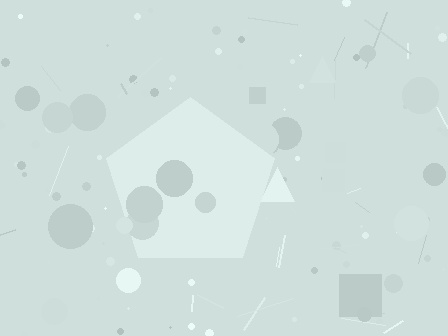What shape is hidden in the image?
A pentagon is hidden in the image.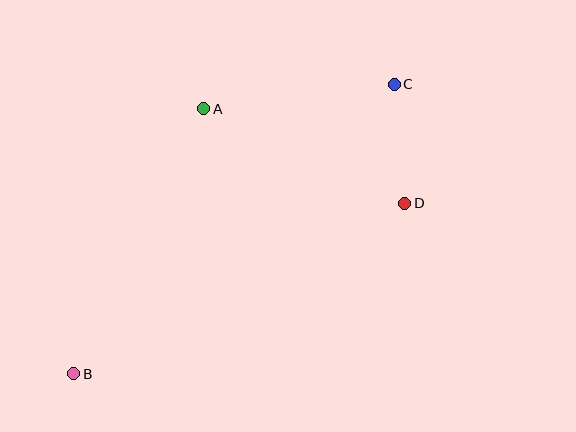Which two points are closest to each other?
Points C and D are closest to each other.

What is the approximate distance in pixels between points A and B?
The distance between A and B is approximately 295 pixels.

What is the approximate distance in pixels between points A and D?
The distance between A and D is approximately 222 pixels.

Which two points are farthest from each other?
Points B and C are farthest from each other.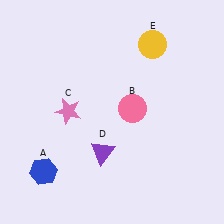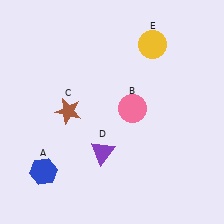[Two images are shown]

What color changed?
The star (C) changed from pink in Image 1 to brown in Image 2.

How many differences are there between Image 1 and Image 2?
There is 1 difference between the two images.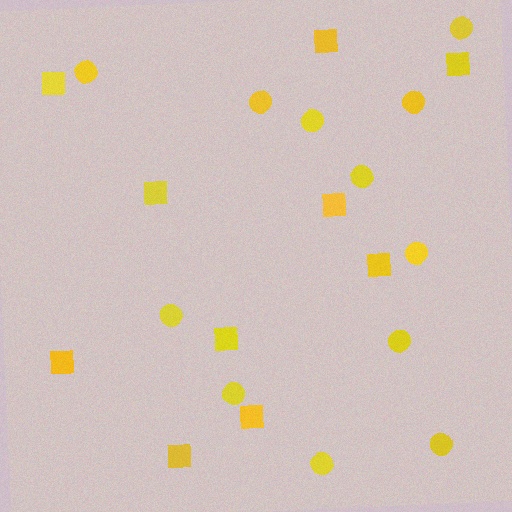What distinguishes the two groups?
There are 2 groups: one group of circles (12) and one group of squares (10).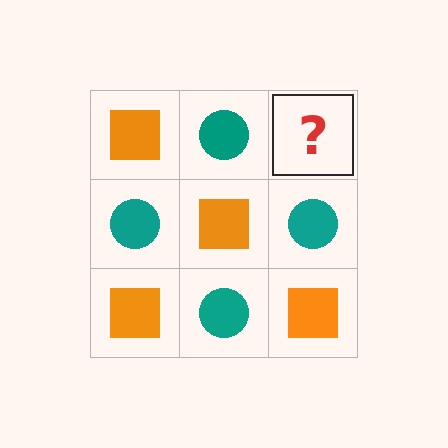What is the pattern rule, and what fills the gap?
The rule is that it alternates orange square and teal circle in a checkerboard pattern. The gap should be filled with an orange square.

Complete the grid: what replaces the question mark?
The question mark should be replaced with an orange square.